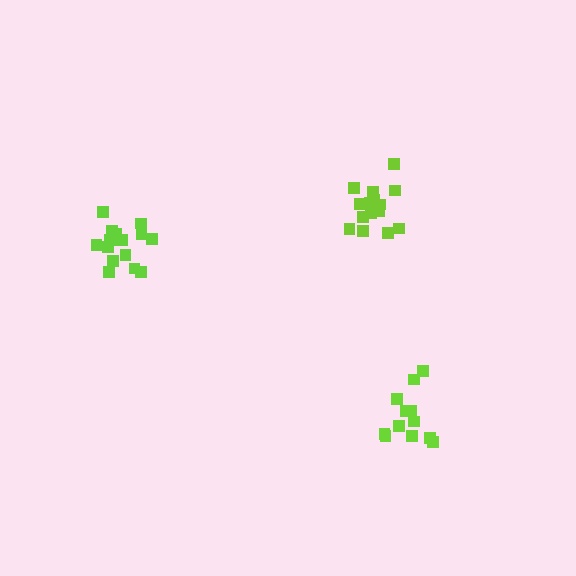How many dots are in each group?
Group 1: 16 dots, Group 2: 16 dots, Group 3: 13 dots (45 total).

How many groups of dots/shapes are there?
There are 3 groups.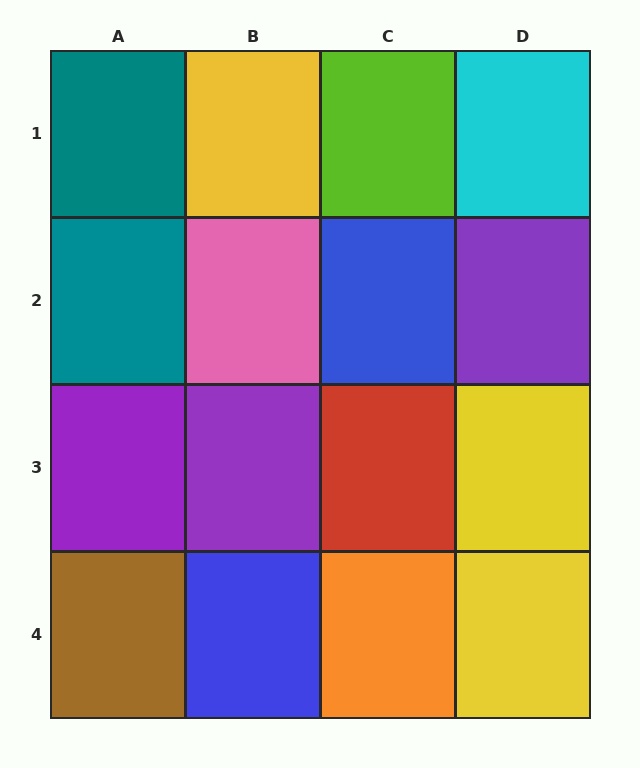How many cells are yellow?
3 cells are yellow.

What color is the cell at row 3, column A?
Purple.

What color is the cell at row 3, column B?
Purple.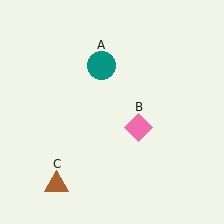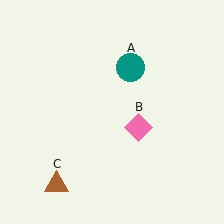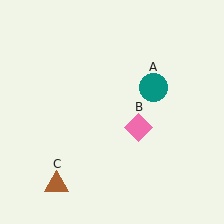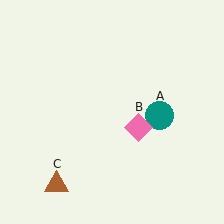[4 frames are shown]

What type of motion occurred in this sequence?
The teal circle (object A) rotated clockwise around the center of the scene.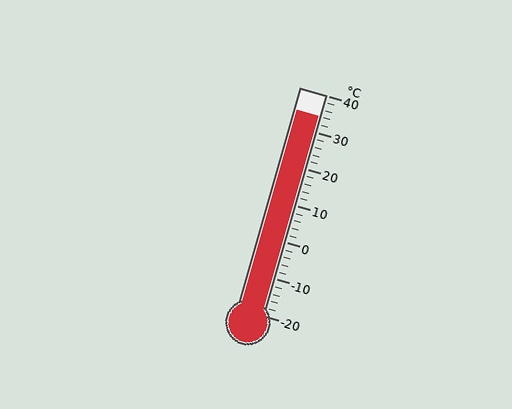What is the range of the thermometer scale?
The thermometer scale ranges from -20°C to 40°C.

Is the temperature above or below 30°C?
The temperature is above 30°C.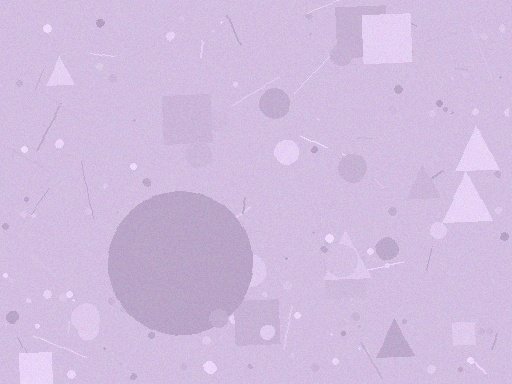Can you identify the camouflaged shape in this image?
The camouflaged shape is a circle.